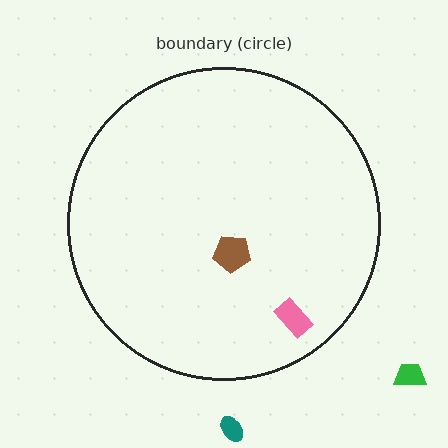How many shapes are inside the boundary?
2 inside, 2 outside.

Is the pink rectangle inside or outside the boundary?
Inside.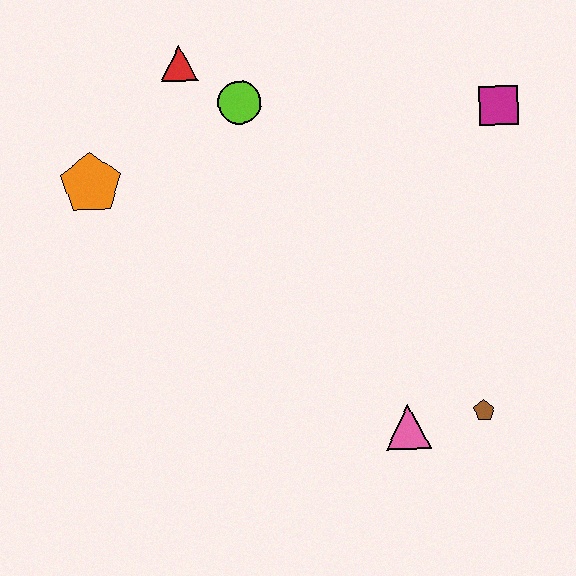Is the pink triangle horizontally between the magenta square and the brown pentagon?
No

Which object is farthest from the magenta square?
The orange pentagon is farthest from the magenta square.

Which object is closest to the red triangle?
The lime circle is closest to the red triangle.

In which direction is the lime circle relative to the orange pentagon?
The lime circle is to the right of the orange pentagon.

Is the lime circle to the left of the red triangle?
No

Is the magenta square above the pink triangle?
Yes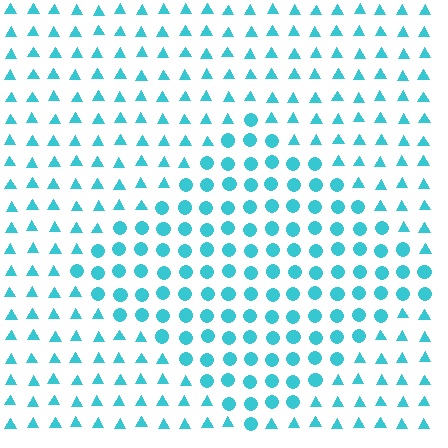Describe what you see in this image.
The image is filled with small cyan elements arranged in a uniform grid. A diamond-shaped region contains circles, while the surrounding area contains triangles. The boundary is defined purely by the change in element shape.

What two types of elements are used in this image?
The image uses circles inside the diamond region and triangles outside it.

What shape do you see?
I see a diamond.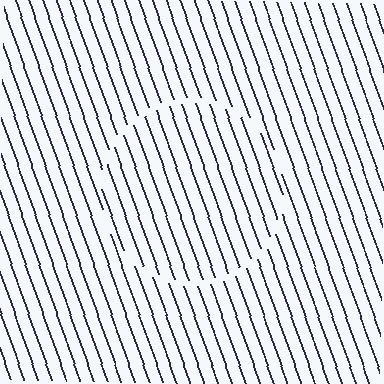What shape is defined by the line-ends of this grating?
An illusory circle. The interior of the shape contains the same grating, shifted by half a period — the contour is defined by the phase discontinuity where line-ends from the inner and outer gratings abut.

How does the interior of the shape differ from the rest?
The interior of the shape contains the same grating, shifted by half a period — the contour is defined by the phase discontinuity where line-ends from the inner and outer gratings abut.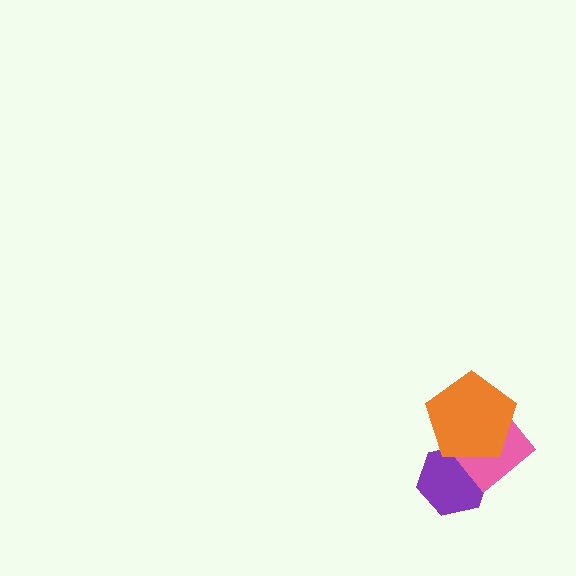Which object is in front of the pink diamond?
The orange pentagon is in front of the pink diamond.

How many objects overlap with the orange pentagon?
2 objects overlap with the orange pentagon.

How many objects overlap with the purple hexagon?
2 objects overlap with the purple hexagon.